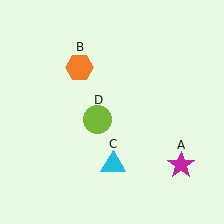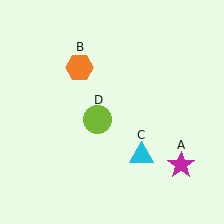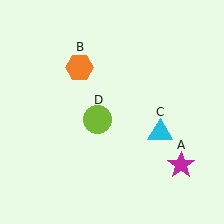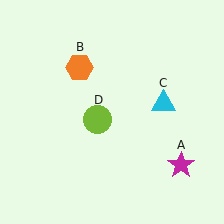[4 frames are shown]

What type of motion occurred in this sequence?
The cyan triangle (object C) rotated counterclockwise around the center of the scene.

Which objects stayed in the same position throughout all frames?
Magenta star (object A) and orange hexagon (object B) and lime circle (object D) remained stationary.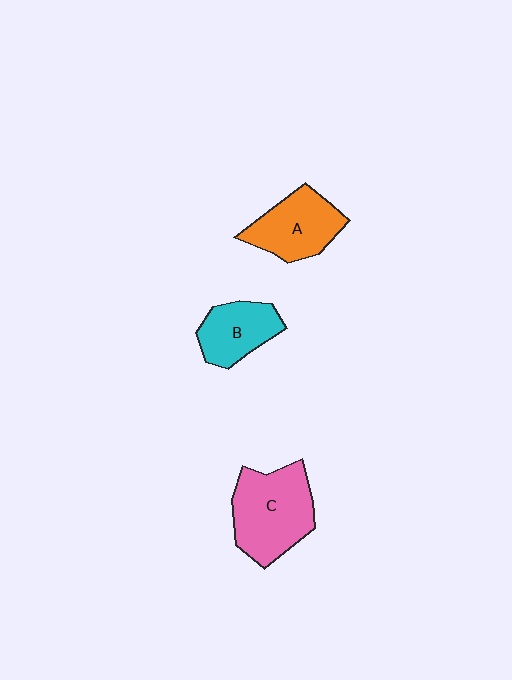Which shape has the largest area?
Shape C (pink).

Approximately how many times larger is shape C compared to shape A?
Approximately 1.3 times.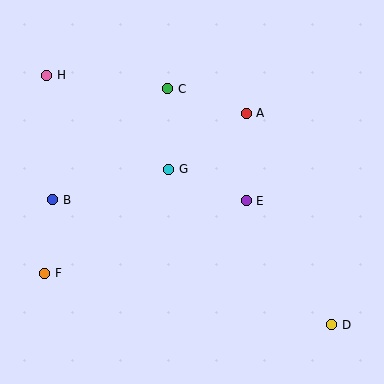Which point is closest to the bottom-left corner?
Point F is closest to the bottom-left corner.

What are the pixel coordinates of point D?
Point D is at (331, 325).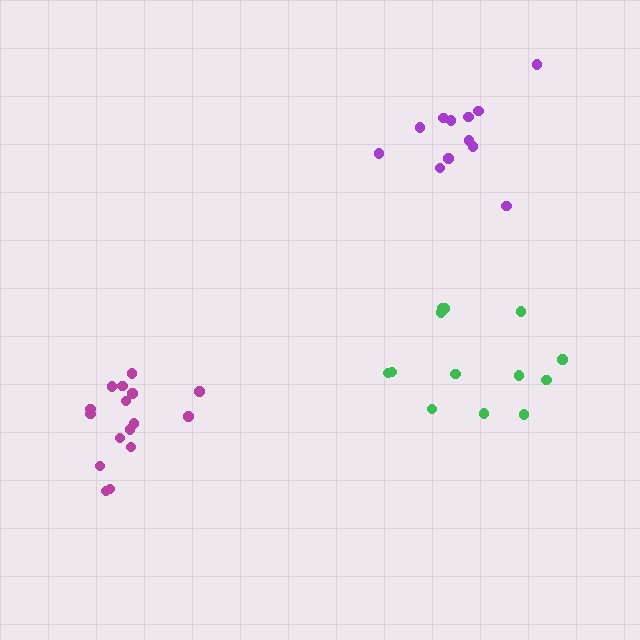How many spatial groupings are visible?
There are 3 spatial groupings.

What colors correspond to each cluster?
The clusters are colored: purple, magenta, green.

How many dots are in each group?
Group 1: 12 dots, Group 2: 16 dots, Group 3: 13 dots (41 total).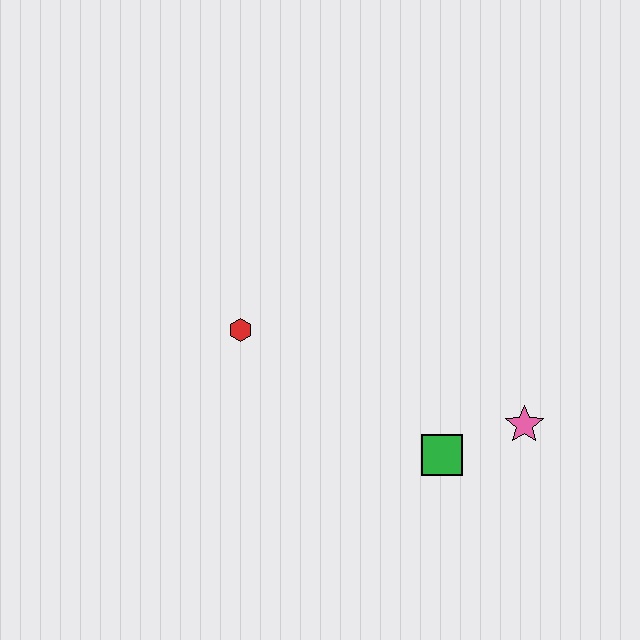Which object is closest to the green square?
The pink star is closest to the green square.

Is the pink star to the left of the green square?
No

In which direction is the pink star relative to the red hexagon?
The pink star is to the right of the red hexagon.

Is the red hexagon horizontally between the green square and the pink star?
No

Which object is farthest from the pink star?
The red hexagon is farthest from the pink star.